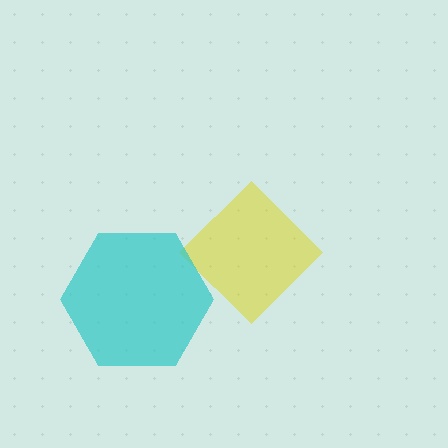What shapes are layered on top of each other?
The layered shapes are: a yellow diamond, a cyan hexagon.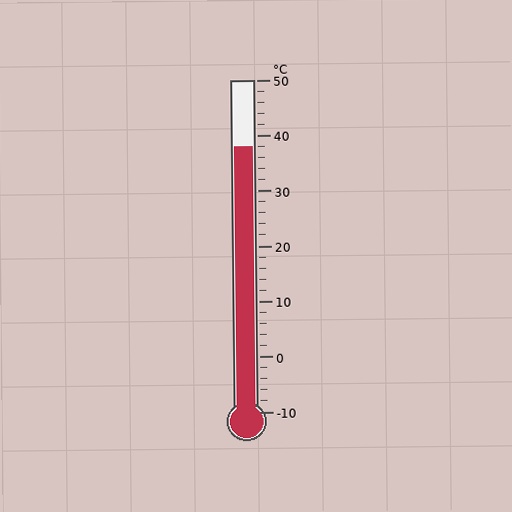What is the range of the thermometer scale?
The thermometer scale ranges from -10°C to 50°C.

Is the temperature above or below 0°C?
The temperature is above 0°C.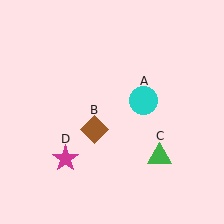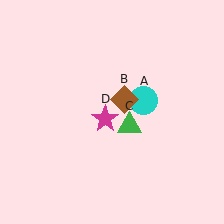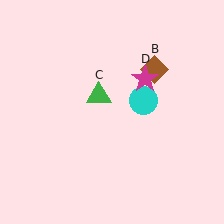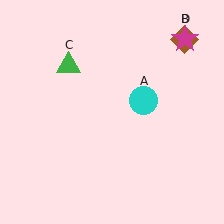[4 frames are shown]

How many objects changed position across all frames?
3 objects changed position: brown diamond (object B), green triangle (object C), magenta star (object D).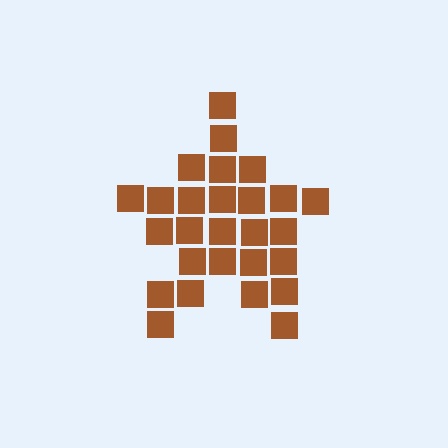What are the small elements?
The small elements are squares.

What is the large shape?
The large shape is a star.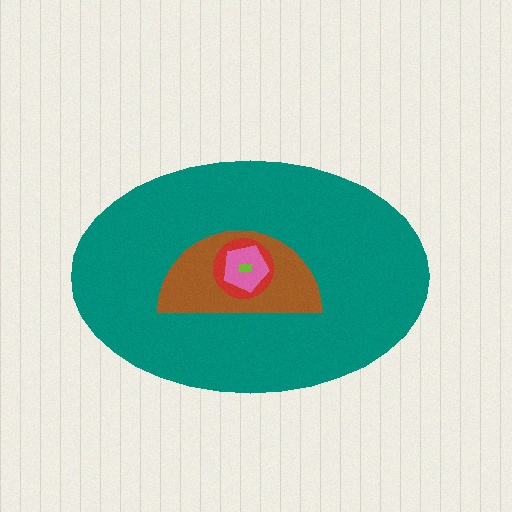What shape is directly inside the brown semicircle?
The red circle.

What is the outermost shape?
The teal ellipse.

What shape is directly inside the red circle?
The pink pentagon.